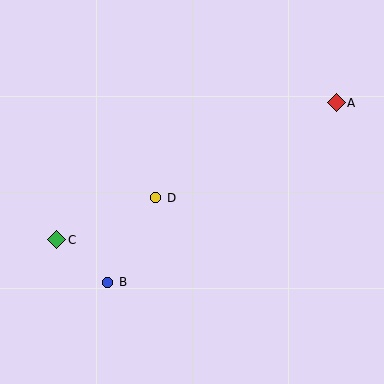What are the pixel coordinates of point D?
Point D is at (156, 198).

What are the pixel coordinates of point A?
Point A is at (336, 103).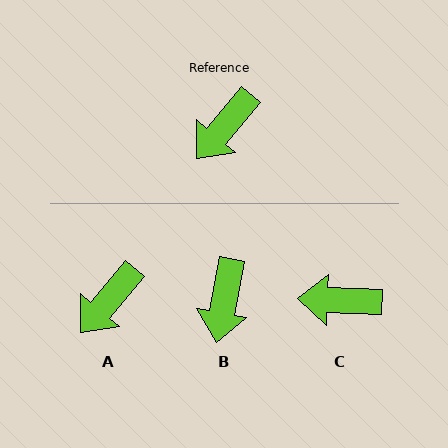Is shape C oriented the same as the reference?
No, it is off by about 52 degrees.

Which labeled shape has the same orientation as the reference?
A.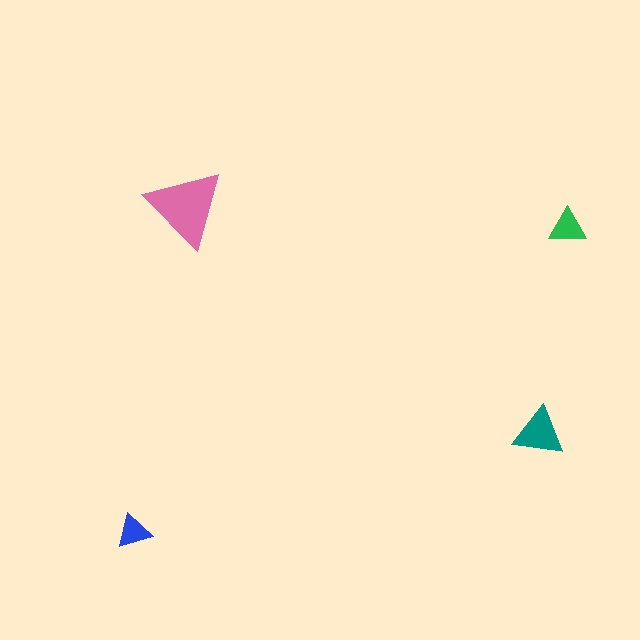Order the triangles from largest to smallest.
the pink one, the teal one, the green one, the blue one.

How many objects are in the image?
There are 4 objects in the image.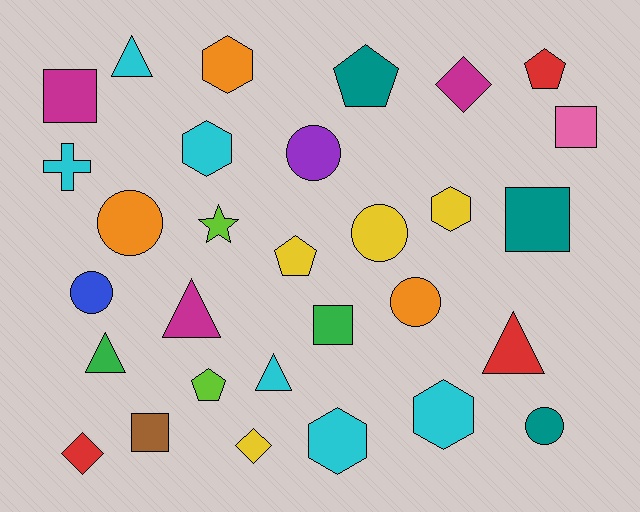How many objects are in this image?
There are 30 objects.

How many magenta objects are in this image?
There are 3 magenta objects.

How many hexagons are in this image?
There are 5 hexagons.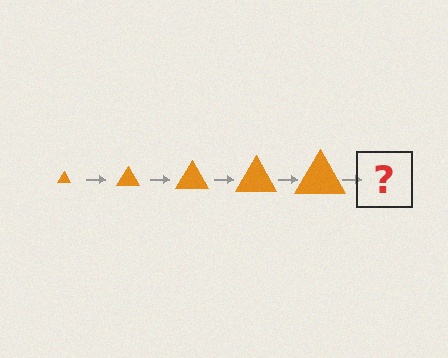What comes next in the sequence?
The next element should be an orange triangle, larger than the previous one.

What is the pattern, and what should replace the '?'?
The pattern is that the triangle gets progressively larger each step. The '?' should be an orange triangle, larger than the previous one.